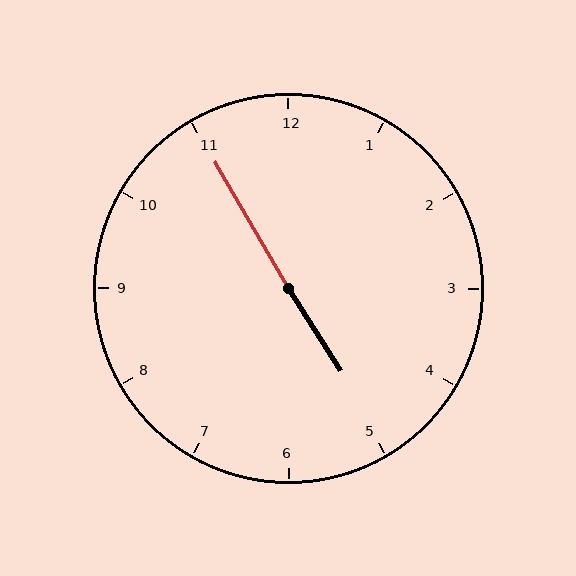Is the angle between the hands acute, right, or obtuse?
It is obtuse.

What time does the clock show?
4:55.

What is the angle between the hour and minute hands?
Approximately 178 degrees.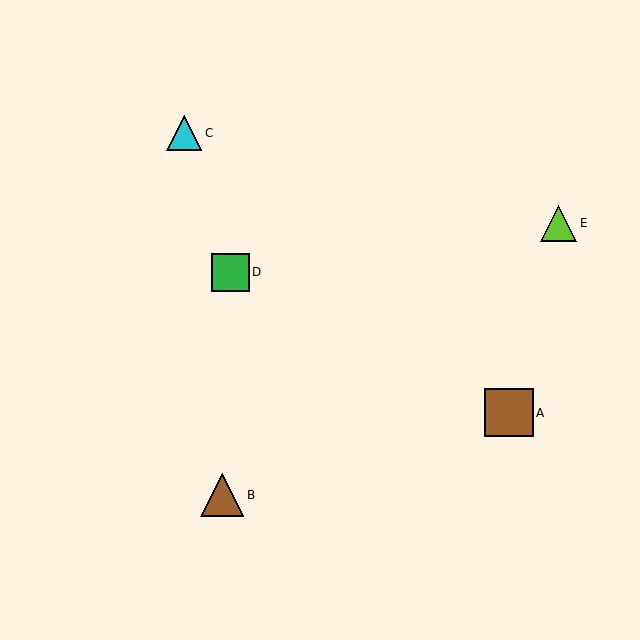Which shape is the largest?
The brown square (labeled A) is the largest.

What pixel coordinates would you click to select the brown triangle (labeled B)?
Click at (222, 495) to select the brown triangle B.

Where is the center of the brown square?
The center of the brown square is at (509, 413).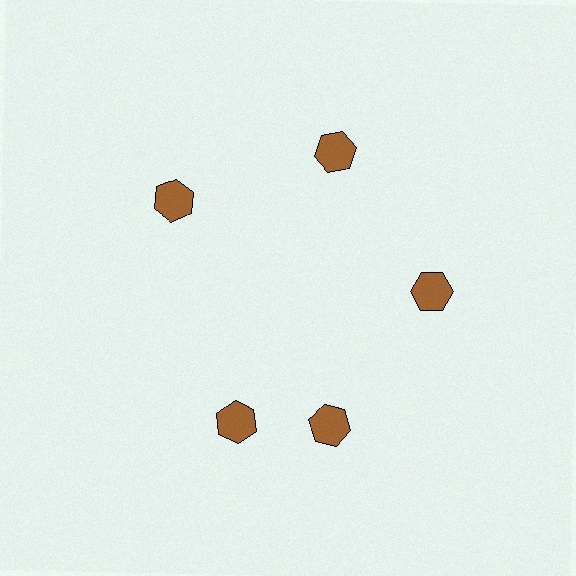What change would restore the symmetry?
The symmetry would be restored by rotating it back into even spacing with its neighbors so that all 5 hexagons sit at equal angles and equal distance from the center.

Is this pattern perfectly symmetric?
No. The 5 brown hexagons are arranged in a ring, but one element near the 8 o'clock position is rotated out of alignment along the ring, breaking the 5-fold rotational symmetry.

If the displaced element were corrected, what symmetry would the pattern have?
It would have 5-fold rotational symmetry — the pattern would map onto itself every 72 degrees.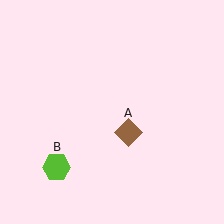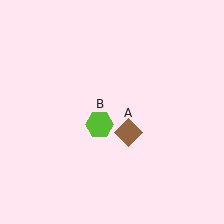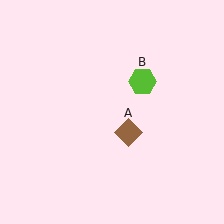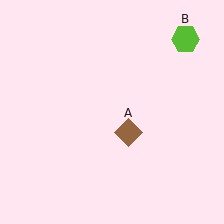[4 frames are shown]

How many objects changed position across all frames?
1 object changed position: lime hexagon (object B).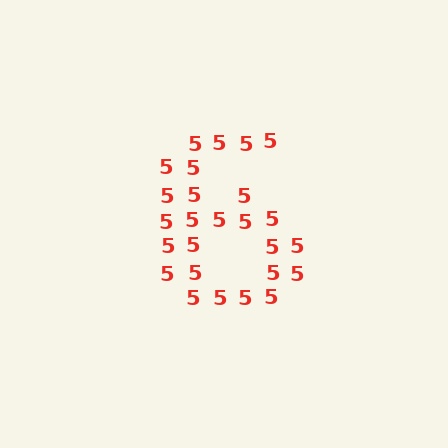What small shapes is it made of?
It is made of small digit 5's.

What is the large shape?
The large shape is the digit 6.